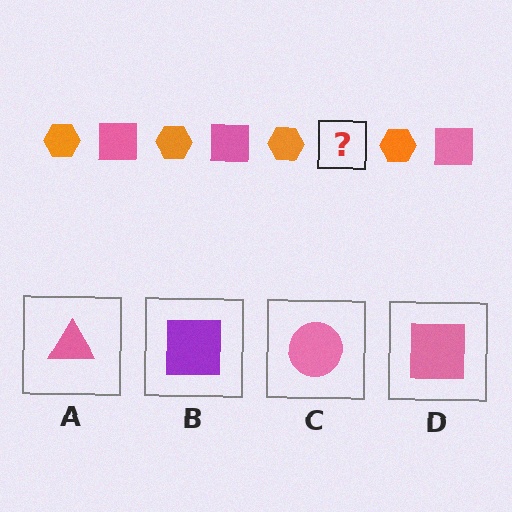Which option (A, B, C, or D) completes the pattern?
D.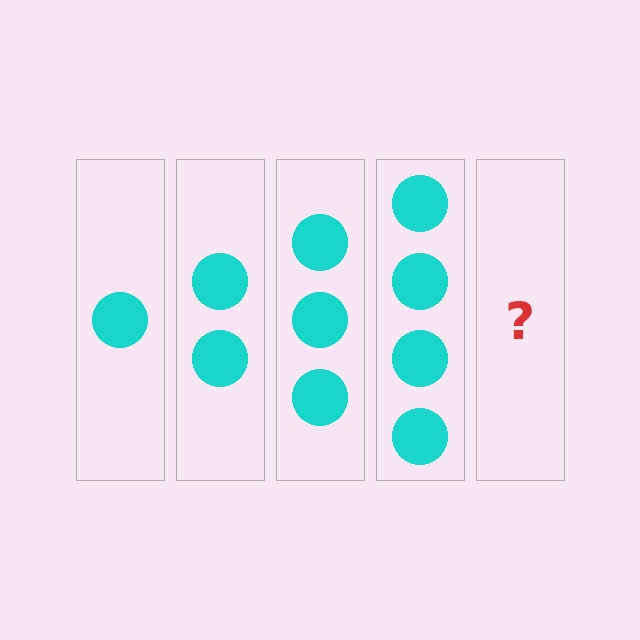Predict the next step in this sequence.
The next step is 5 circles.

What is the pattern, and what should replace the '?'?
The pattern is that each step adds one more circle. The '?' should be 5 circles.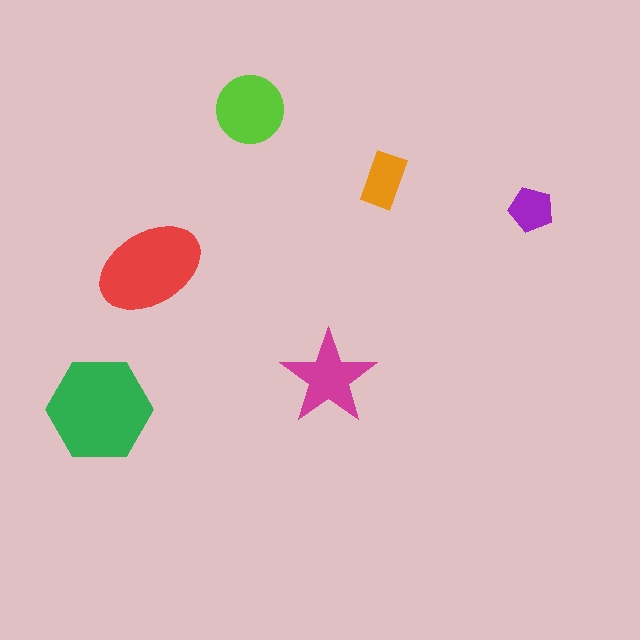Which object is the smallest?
The purple pentagon.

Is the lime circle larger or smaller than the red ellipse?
Smaller.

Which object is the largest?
The green hexagon.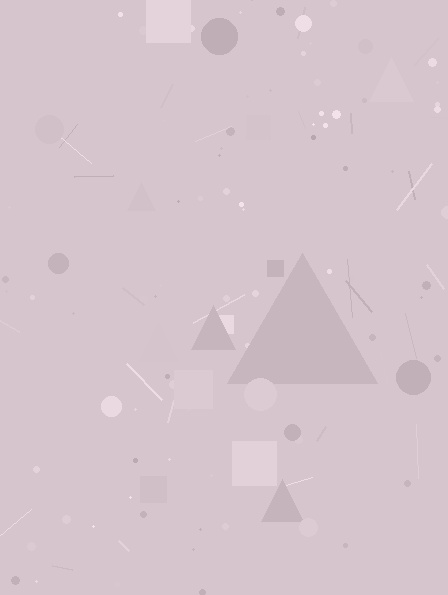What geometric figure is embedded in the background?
A triangle is embedded in the background.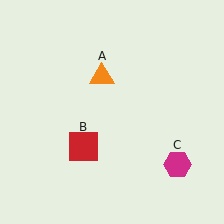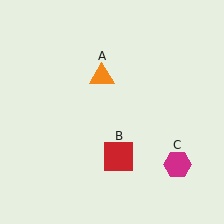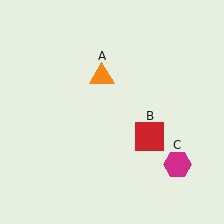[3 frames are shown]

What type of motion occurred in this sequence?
The red square (object B) rotated counterclockwise around the center of the scene.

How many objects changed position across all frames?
1 object changed position: red square (object B).